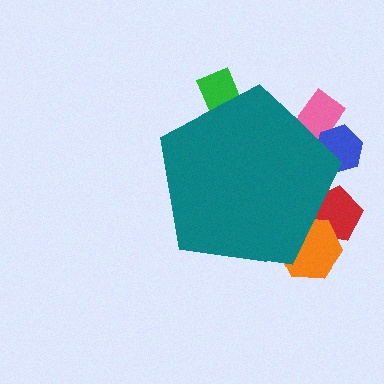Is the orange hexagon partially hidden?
Yes, the orange hexagon is partially hidden behind the teal pentagon.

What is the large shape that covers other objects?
A teal pentagon.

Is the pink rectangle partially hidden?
Yes, the pink rectangle is partially hidden behind the teal pentagon.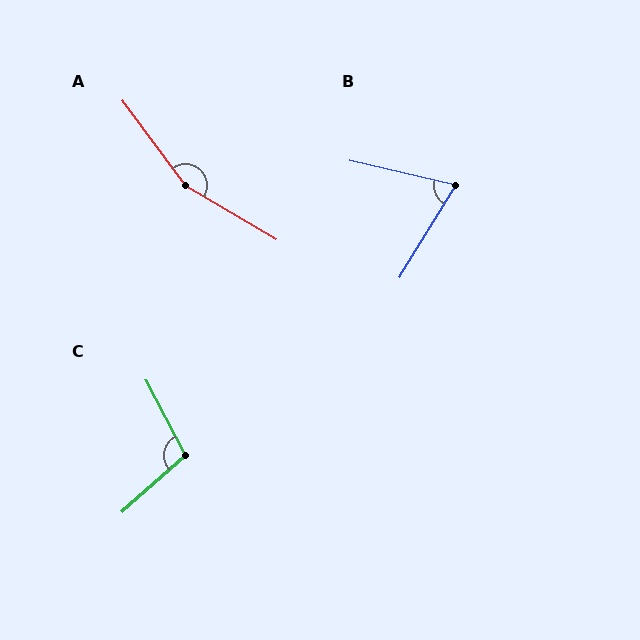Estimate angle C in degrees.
Approximately 103 degrees.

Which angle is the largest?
A, at approximately 157 degrees.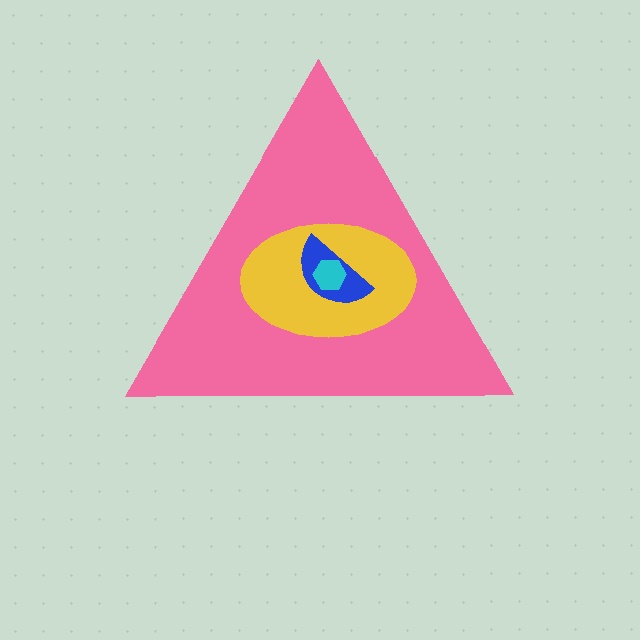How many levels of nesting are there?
4.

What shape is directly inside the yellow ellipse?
The blue semicircle.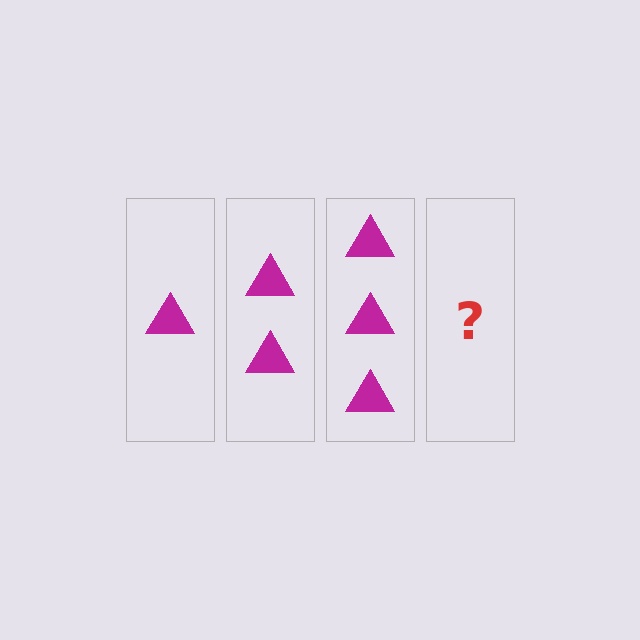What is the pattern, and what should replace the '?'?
The pattern is that each step adds one more triangle. The '?' should be 4 triangles.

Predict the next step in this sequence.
The next step is 4 triangles.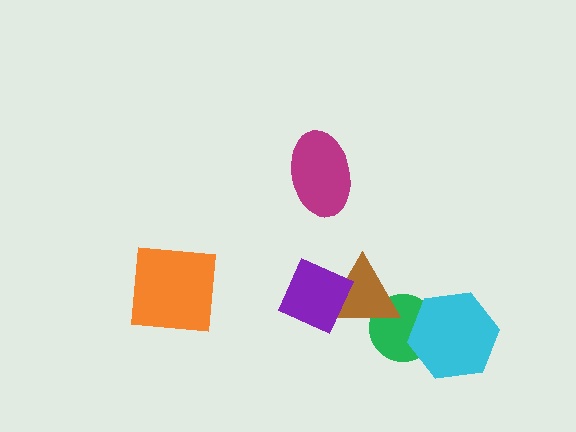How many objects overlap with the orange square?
0 objects overlap with the orange square.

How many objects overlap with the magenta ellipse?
0 objects overlap with the magenta ellipse.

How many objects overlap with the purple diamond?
1 object overlaps with the purple diamond.